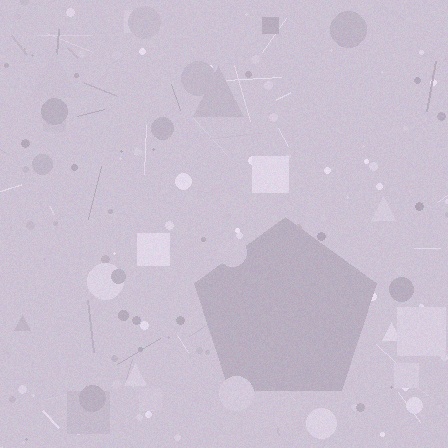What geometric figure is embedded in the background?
A pentagon is embedded in the background.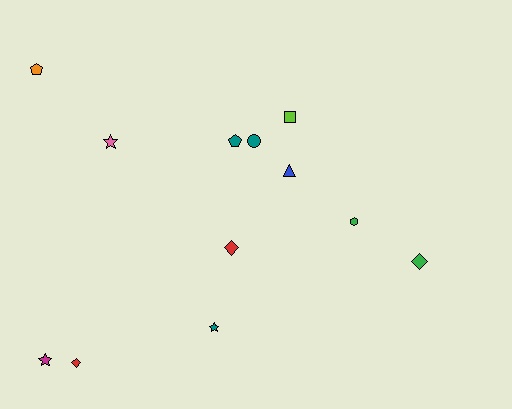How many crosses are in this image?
There are no crosses.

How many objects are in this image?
There are 12 objects.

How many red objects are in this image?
There are 2 red objects.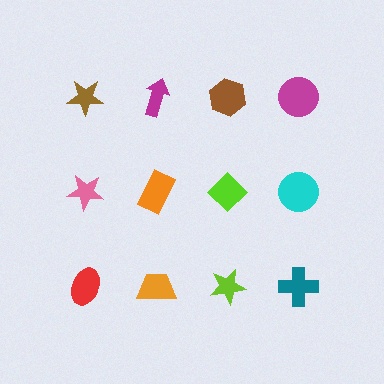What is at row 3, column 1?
A red ellipse.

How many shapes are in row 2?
4 shapes.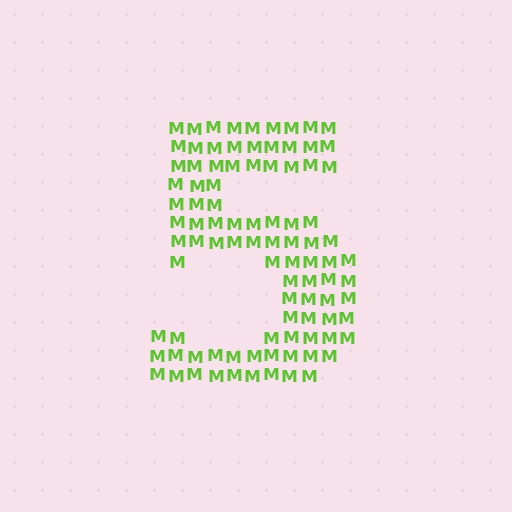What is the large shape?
The large shape is the digit 5.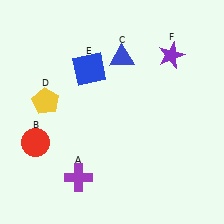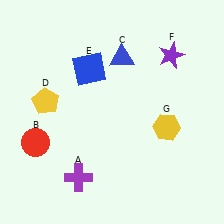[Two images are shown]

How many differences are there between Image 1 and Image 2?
There is 1 difference between the two images.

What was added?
A yellow hexagon (G) was added in Image 2.